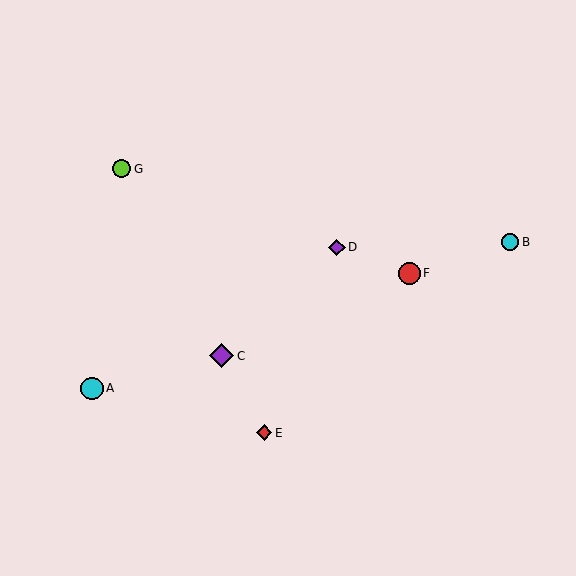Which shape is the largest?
The purple diamond (labeled C) is the largest.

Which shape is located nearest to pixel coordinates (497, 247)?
The cyan circle (labeled B) at (510, 242) is nearest to that location.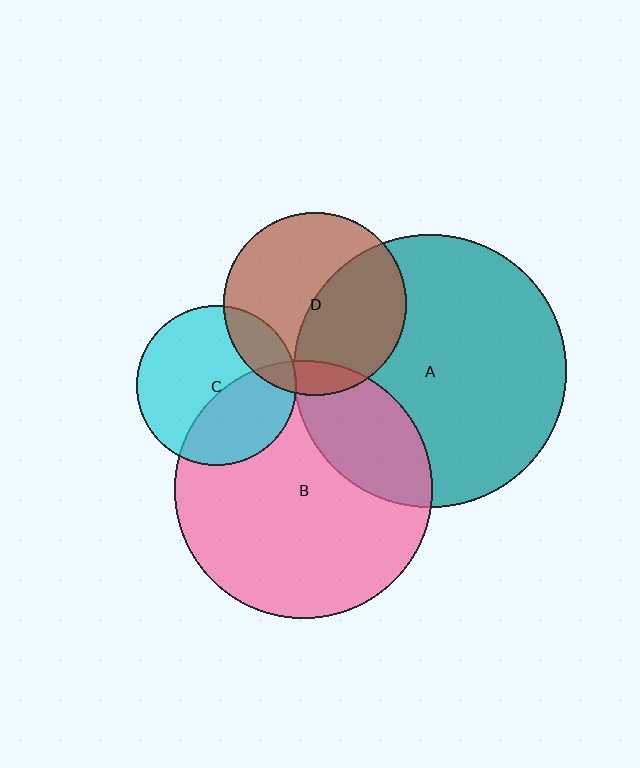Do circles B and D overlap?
Yes.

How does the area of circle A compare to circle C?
Approximately 2.9 times.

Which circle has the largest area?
Circle A (teal).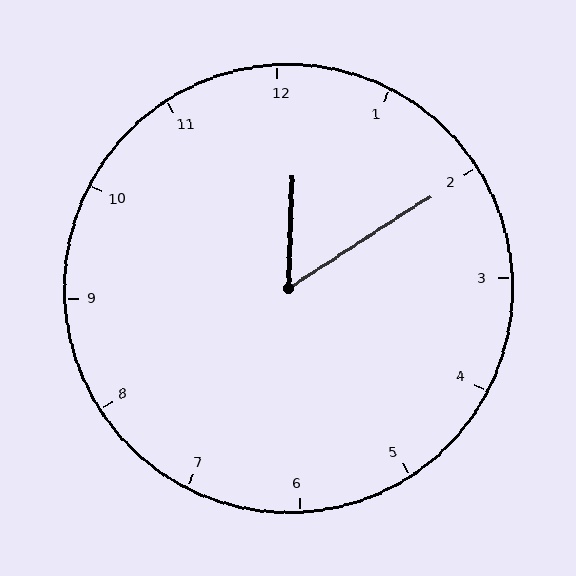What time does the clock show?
12:10.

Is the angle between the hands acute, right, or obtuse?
It is acute.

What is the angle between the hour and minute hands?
Approximately 55 degrees.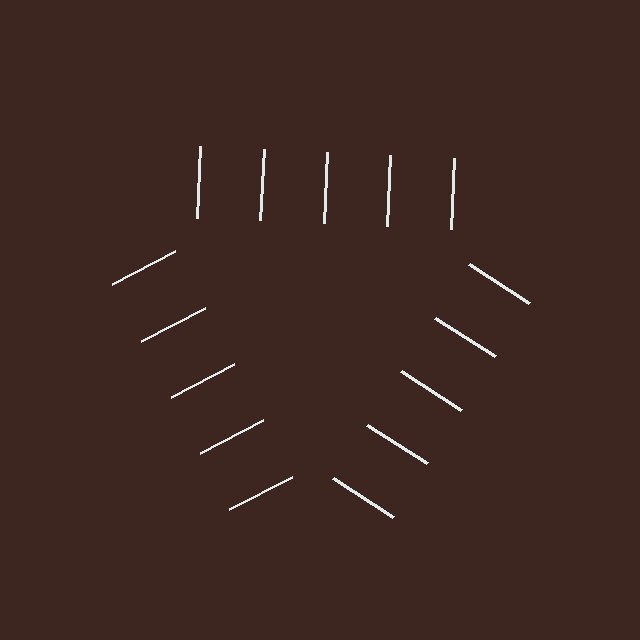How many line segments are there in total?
15 — 5 along each of the 3 edges.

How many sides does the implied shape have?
3 sides — the line-ends trace a triangle.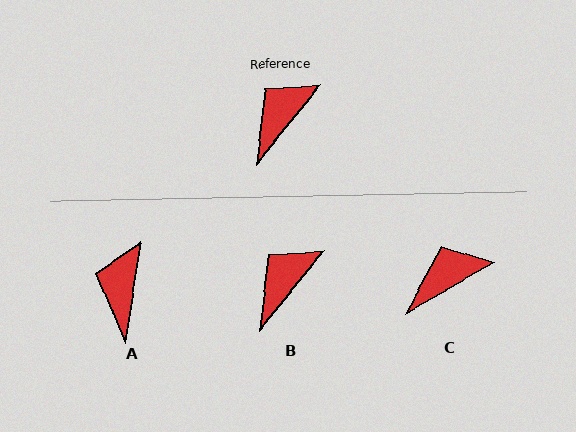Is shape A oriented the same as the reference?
No, it is off by about 31 degrees.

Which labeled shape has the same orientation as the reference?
B.